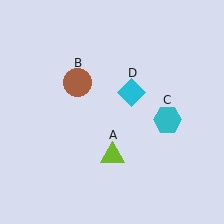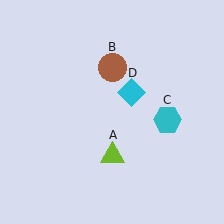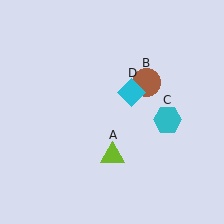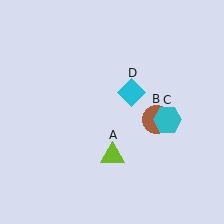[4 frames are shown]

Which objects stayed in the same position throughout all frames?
Lime triangle (object A) and cyan hexagon (object C) and cyan diamond (object D) remained stationary.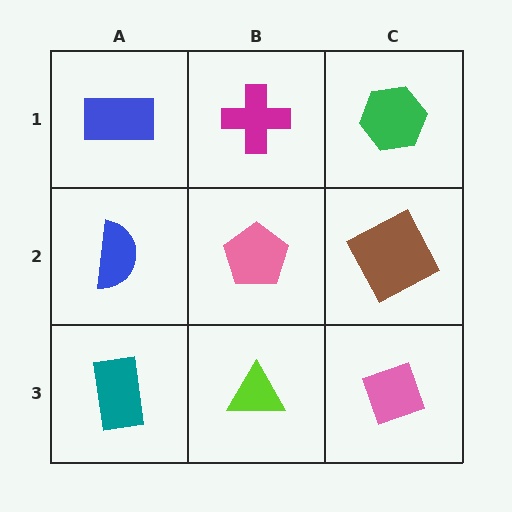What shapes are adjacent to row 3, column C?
A brown square (row 2, column C), a lime triangle (row 3, column B).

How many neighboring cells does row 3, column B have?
3.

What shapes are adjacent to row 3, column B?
A pink pentagon (row 2, column B), a teal rectangle (row 3, column A), a pink diamond (row 3, column C).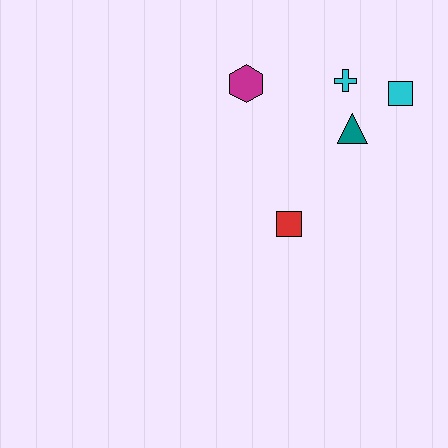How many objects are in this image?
There are 5 objects.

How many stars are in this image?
There are no stars.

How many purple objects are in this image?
There are no purple objects.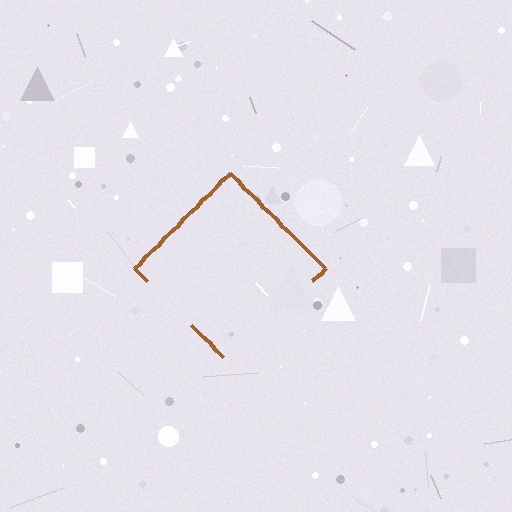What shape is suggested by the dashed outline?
The dashed outline suggests a diamond.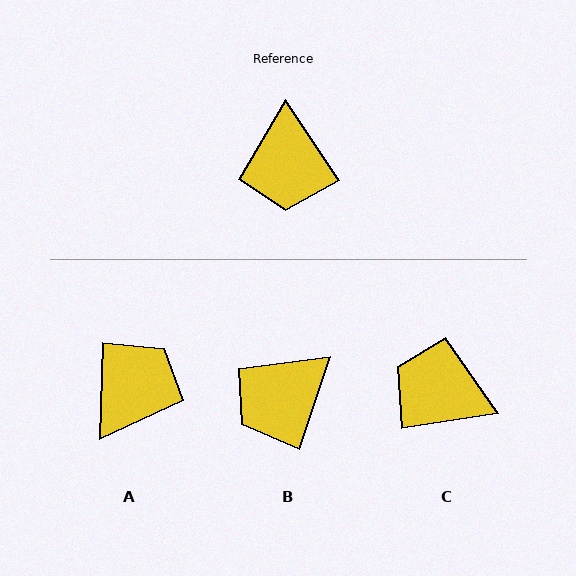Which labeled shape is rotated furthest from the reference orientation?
A, about 145 degrees away.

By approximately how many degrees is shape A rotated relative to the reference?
Approximately 145 degrees counter-clockwise.